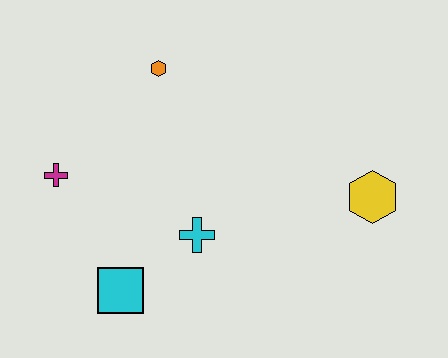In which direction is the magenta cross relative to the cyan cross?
The magenta cross is to the left of the cyan cross.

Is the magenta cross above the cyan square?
Yes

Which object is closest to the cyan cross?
The cyan square is closest to the cyan cross.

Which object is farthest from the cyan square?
The yellow hexagon is farthest from the cyan square.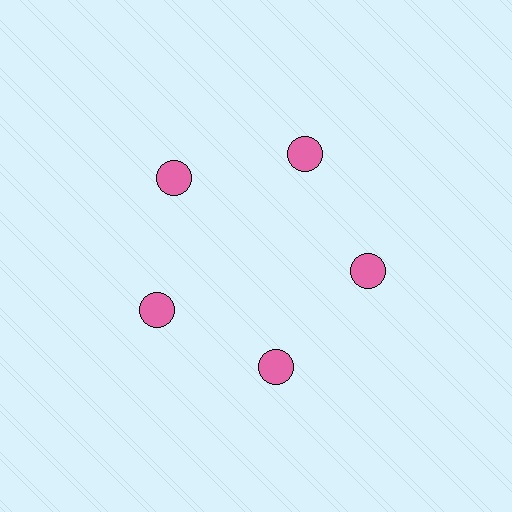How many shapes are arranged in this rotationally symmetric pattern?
There are 5 shapes, arranged in 5 groups of 1.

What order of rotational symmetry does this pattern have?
This pattern has 5-fold rotational symmetry.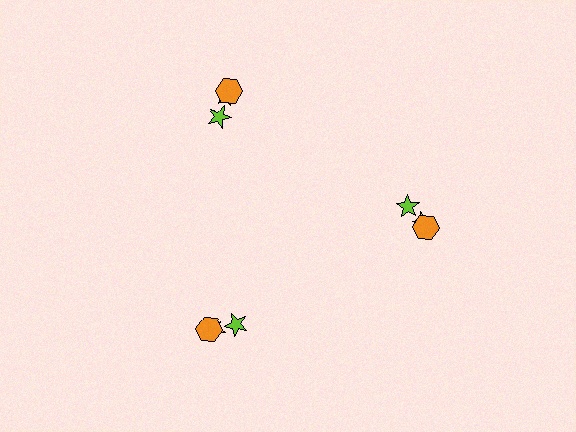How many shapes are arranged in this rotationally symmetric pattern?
There are 9 shapes, arranged in 3 groups of 3.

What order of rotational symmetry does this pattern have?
This pattern has 3-fold rotational symmetry.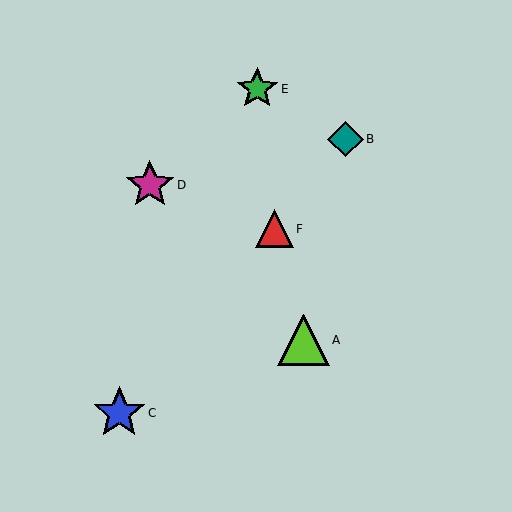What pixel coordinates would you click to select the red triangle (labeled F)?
Click at (275, 229) to select the red triangle F.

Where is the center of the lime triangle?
The center of the lime triangle is at (304, 340).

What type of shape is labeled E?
Shape E is a green star.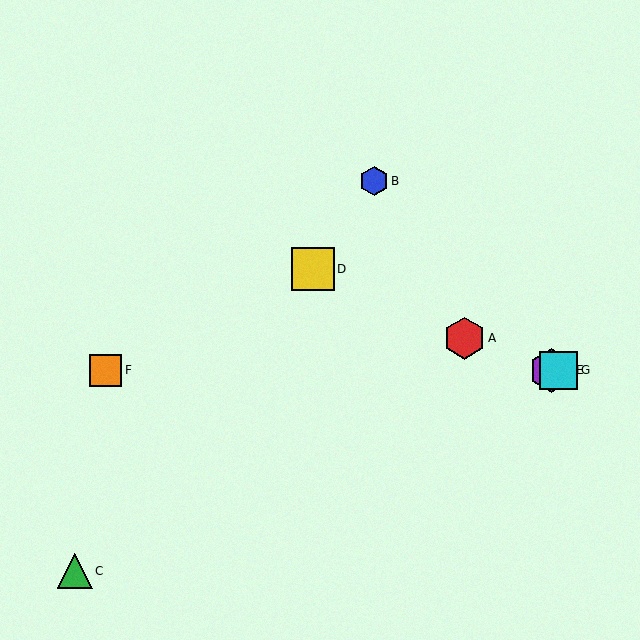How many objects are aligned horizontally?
3 objects (E, F, G) are aligned horizontally.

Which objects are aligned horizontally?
Objects E, F, G are aligned horizontally.